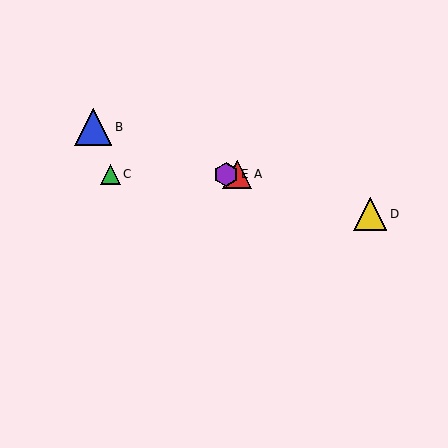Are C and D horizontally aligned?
No, C is at y≈174 and D is at y≈214.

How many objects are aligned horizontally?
3 objects (A, C, E) are aligned horizontally.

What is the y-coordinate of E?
Object E is at y≈174.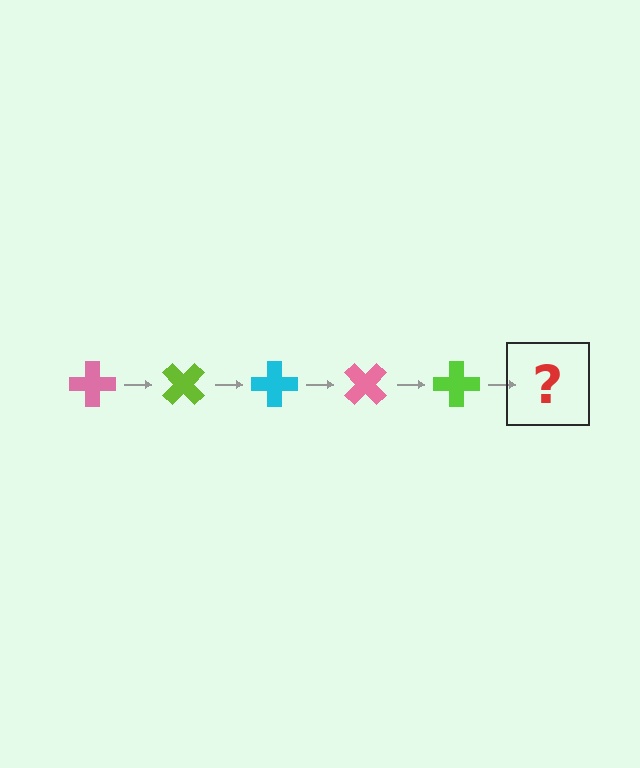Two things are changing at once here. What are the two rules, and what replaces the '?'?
The two rules are that it rotates 45 degrees each step and the color cycles through pink, lime, and cyan. The '?' should be a cyan cross, rotated 225 degrees from the start.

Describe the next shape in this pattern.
It should be a cyan cross, rotated 225 degrees from the start.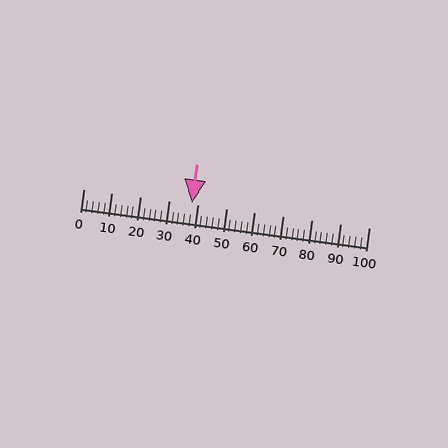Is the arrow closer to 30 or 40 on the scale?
The arrow is closer to 40.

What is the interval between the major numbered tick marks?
The major tick marks are spaced 10 units apart.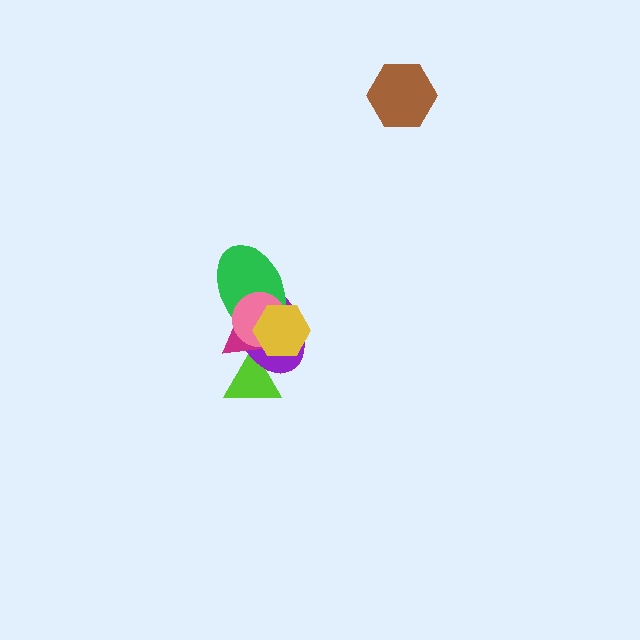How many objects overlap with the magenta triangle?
5 objects overlap with the magenta triangle.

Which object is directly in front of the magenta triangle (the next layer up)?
The green ellipse is directly in front of the magenta triangle.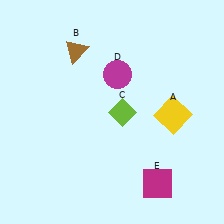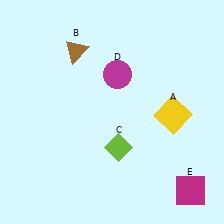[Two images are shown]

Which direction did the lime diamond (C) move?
The lime diamond (C) moved down.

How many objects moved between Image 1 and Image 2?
2 objects moved between the two images.